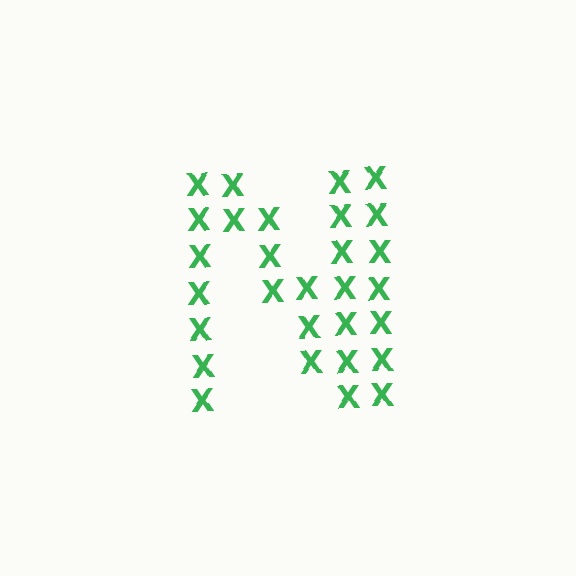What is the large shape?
The large shape is the letter N.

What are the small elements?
The small elements are letter X's.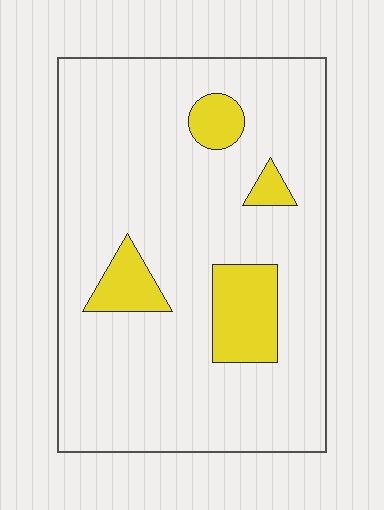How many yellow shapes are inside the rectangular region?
4.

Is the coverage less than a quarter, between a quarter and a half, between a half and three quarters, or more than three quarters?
Less than a quarter.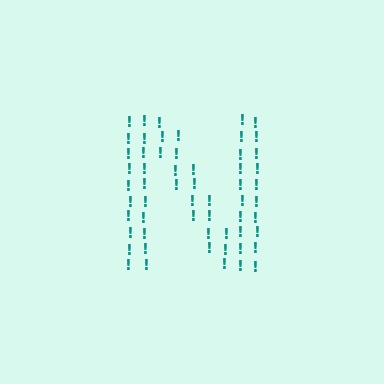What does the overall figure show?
The overall figure shows the letter N.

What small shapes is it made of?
It is made of small exclamation marks.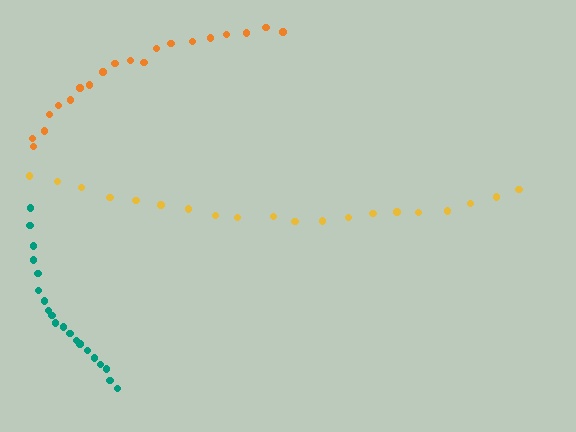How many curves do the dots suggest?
There are 3 distinct paths.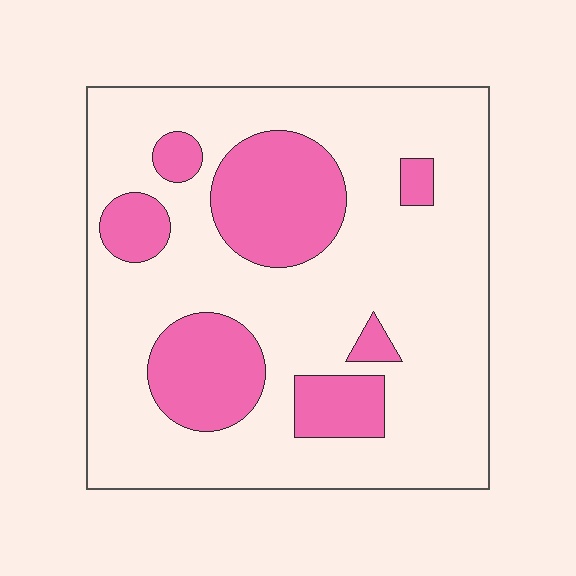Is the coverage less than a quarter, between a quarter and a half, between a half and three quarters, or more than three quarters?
Between a quarter and a half.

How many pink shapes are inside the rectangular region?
7.